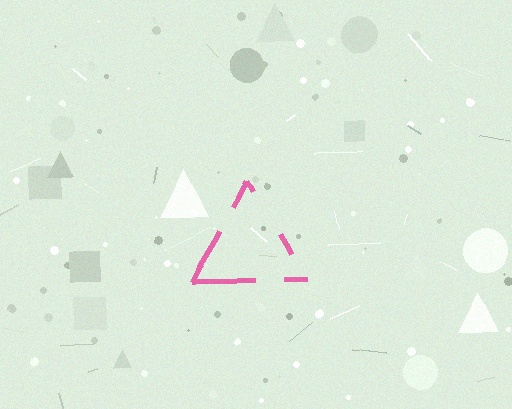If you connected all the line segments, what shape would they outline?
They would outline a triangle.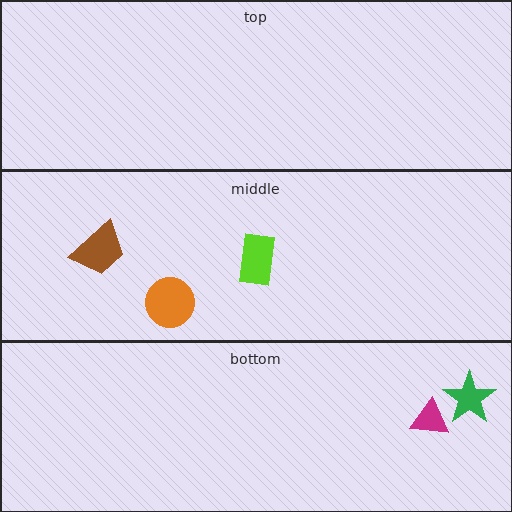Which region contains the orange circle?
The middle region.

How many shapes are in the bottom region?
2.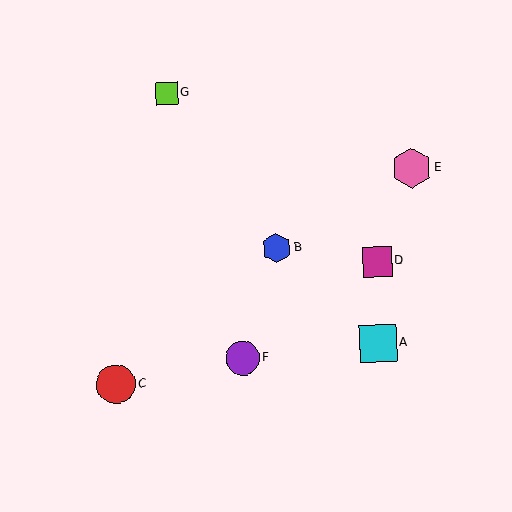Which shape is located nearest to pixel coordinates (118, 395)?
The red circle (labeled C) at (116, 384) is nearest to that location.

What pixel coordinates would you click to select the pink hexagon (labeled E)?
Click at (411, 168) to select the pink hexagon E.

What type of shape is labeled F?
Shape F is a purple circle.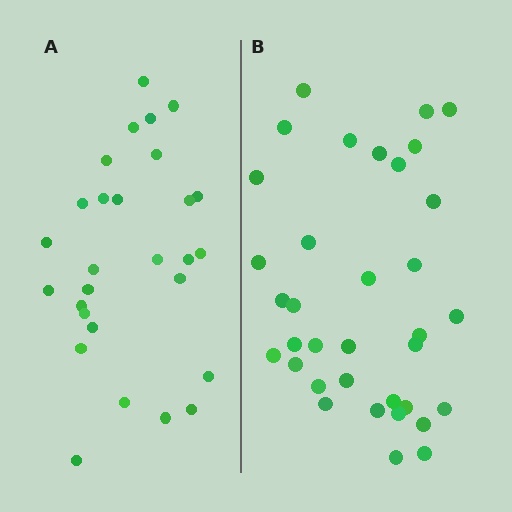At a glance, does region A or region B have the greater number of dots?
Region B (the right region) has more dots.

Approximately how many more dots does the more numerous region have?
Region B has roughly 8 or so more dots than region A.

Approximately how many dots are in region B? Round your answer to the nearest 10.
About 40 dots. (The exact count is 35, which rounds to 40.)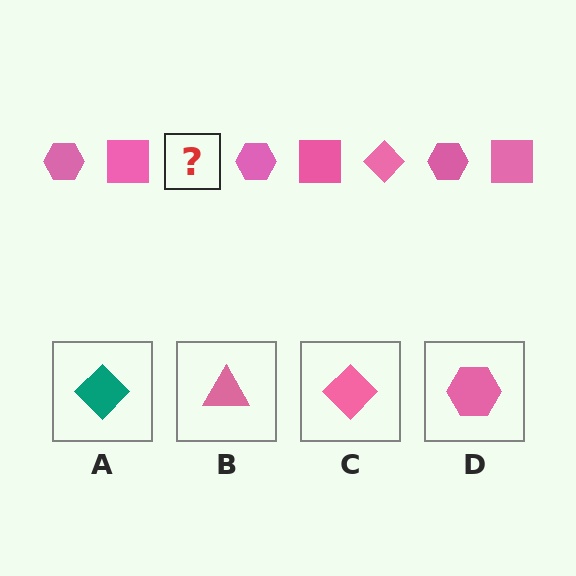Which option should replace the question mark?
Option C.